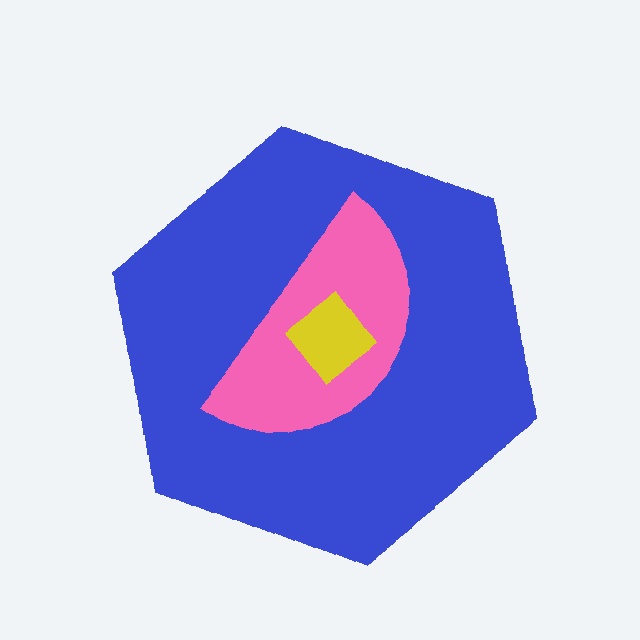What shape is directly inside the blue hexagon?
The pink semicircle.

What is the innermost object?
The yellow diamond.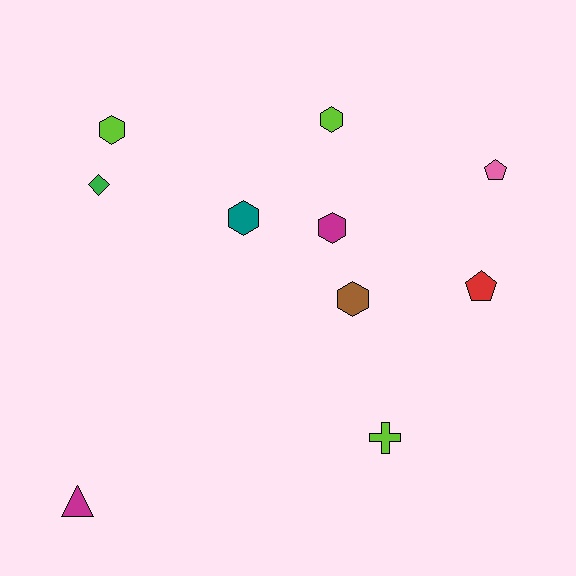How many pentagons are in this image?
There are 2 pentagons.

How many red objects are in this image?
There is 1 red object.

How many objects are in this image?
There are 10 objects.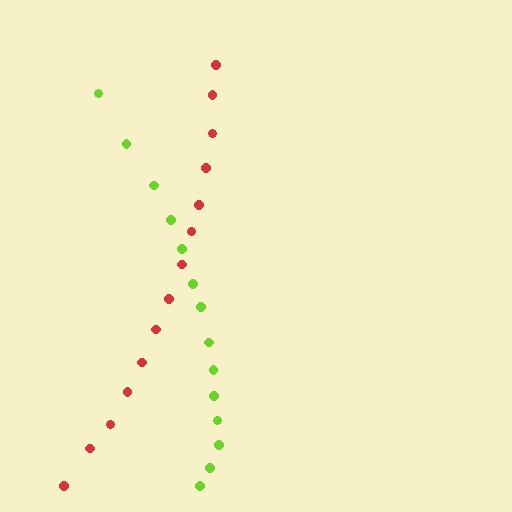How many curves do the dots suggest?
There are 2 distinct paths.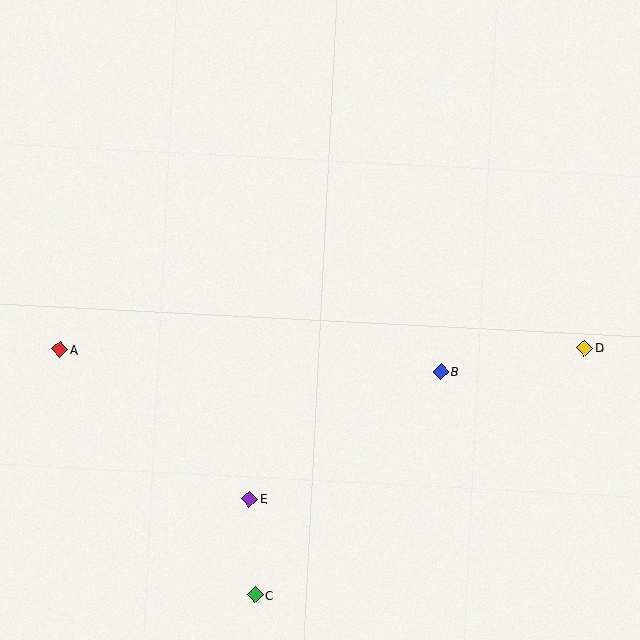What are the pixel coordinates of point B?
Point B is at (441, 372).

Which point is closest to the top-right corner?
Point D is closest to the top-right corner.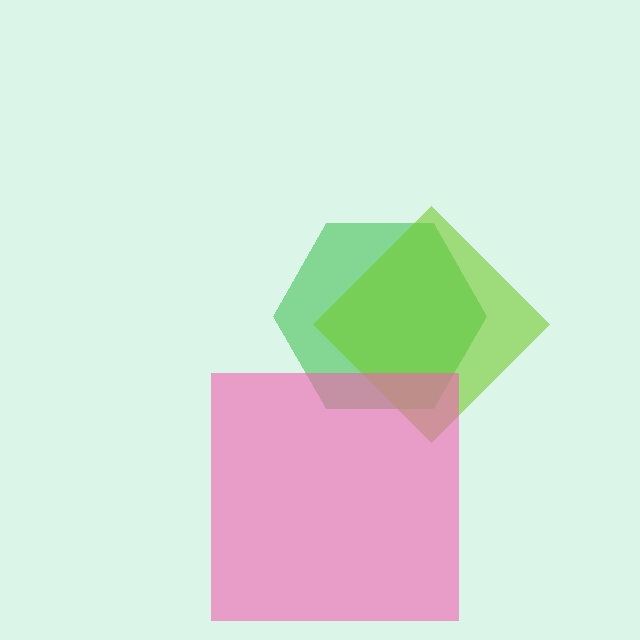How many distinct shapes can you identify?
There are 3 distinct shapes: a green hexagon, a lime diamond, a pink square.